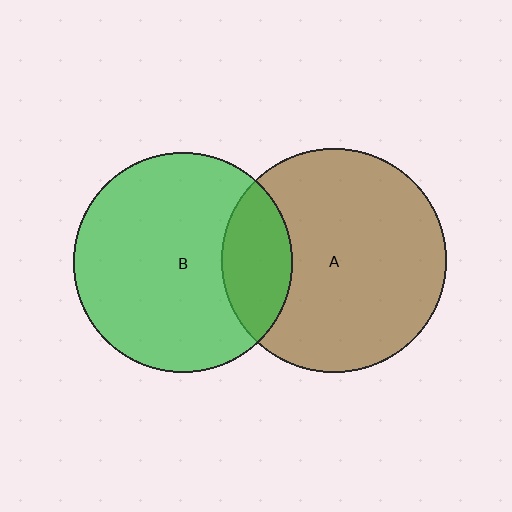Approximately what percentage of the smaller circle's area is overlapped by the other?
Approximately 20%.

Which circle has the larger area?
Circle A (brown).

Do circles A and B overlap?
Yes.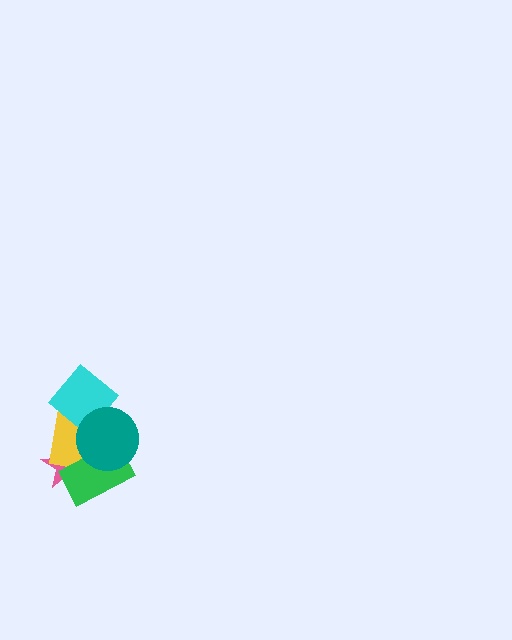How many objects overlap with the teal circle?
4 objects overlap with the teal circle.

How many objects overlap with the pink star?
3 objects overlap with the pink star.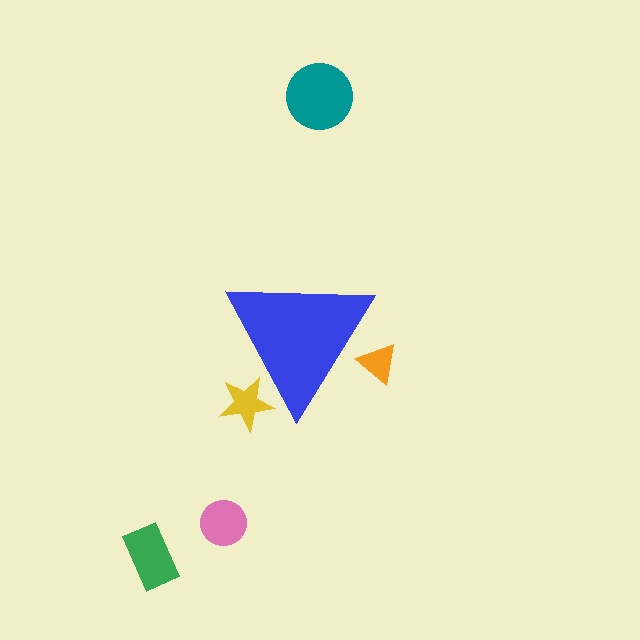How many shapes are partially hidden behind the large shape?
2 shapes are partially hidden.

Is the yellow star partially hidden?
Yes, the yellow star is partially hidden behind the blue triangle.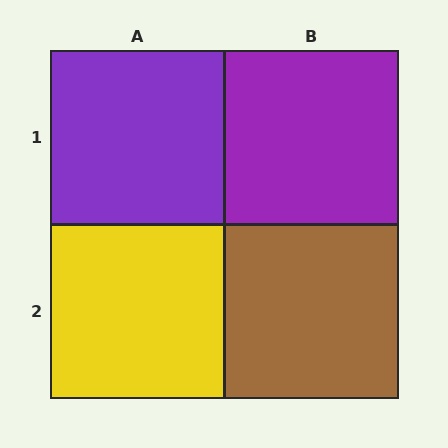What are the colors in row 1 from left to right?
Purple, purple.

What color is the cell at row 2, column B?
Brown.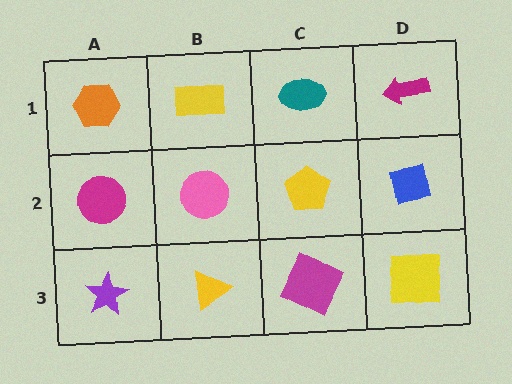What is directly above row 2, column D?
A magenta arrow.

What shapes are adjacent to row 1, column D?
A blue square (row 2, column D), a teal ellipse (row 1, column C).